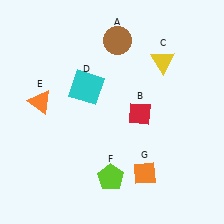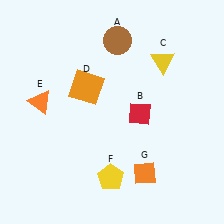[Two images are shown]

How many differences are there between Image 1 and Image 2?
There are 2 differences between the two images.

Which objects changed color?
D changed from cyan to orange. F changed from lime to yellow.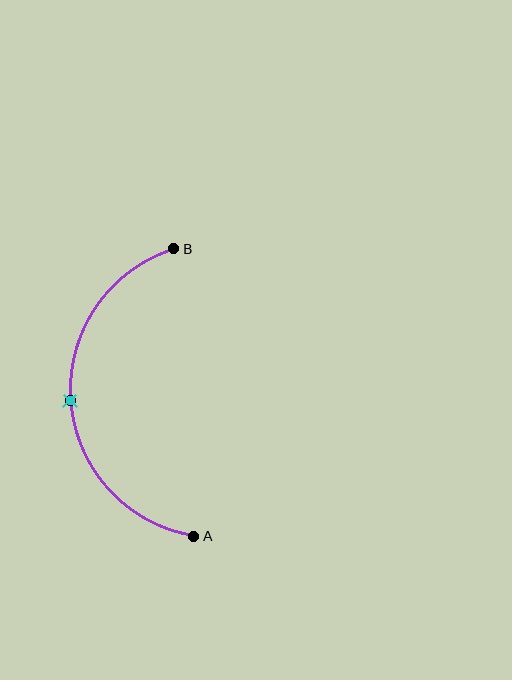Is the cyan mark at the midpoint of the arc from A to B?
Yes. The cyan mark lies on the arc at equal arc-length from both A and B — it is the arc midpoint.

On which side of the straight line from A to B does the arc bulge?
The arc bulges to the left of the straight line connecting A and B.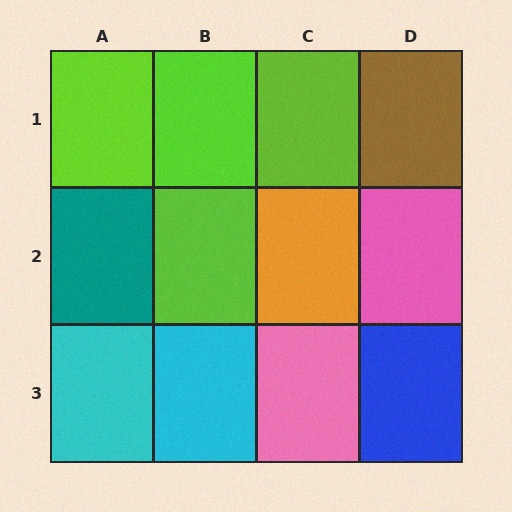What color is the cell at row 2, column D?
Pink.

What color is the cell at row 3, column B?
Cyan.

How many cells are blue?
1 cell is blue.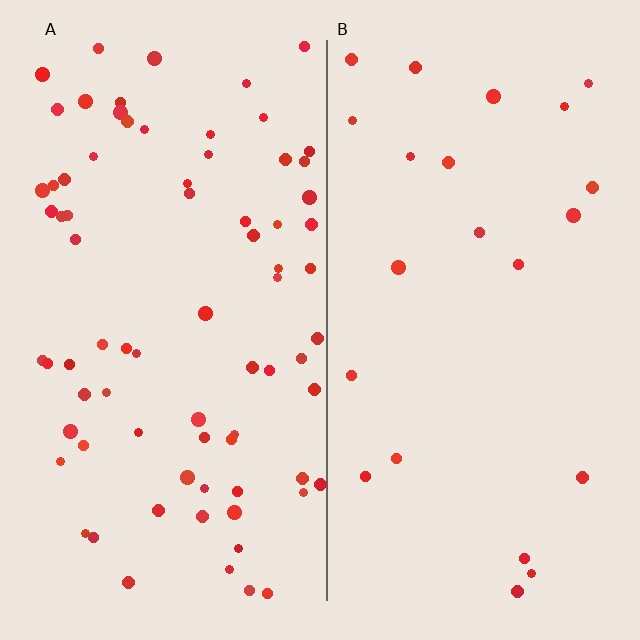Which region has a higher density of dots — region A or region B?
A (the left).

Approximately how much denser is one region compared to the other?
Approximately 3.5× — region A over region B.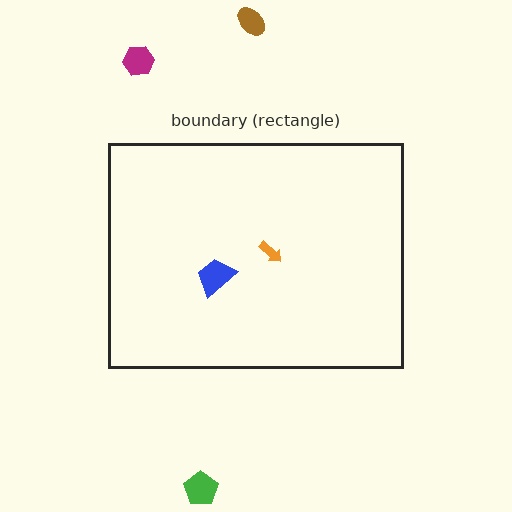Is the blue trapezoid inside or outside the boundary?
Inside.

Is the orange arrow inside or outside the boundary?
Inside.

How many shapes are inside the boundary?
2 inside, 3 outside.